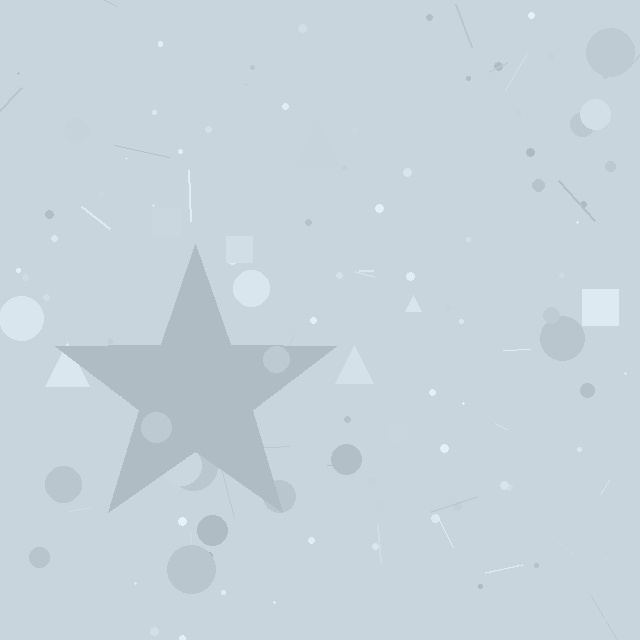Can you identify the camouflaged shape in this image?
The camouflaged shape is a star.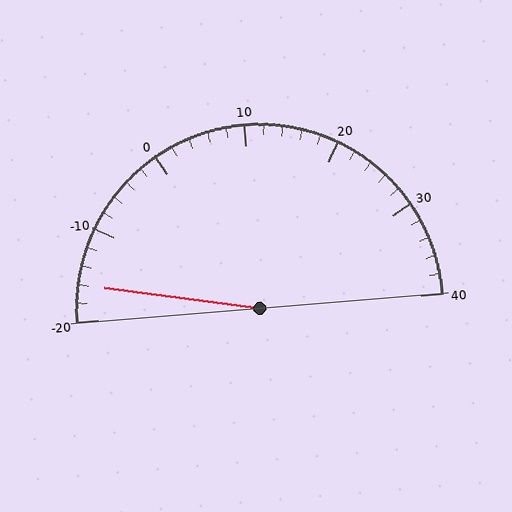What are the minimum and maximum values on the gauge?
The gauge ranges from -20 to 40.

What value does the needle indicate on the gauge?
The needle indicates approximately -16.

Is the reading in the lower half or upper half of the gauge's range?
The reading is in the lower half of the range (-20 to 40).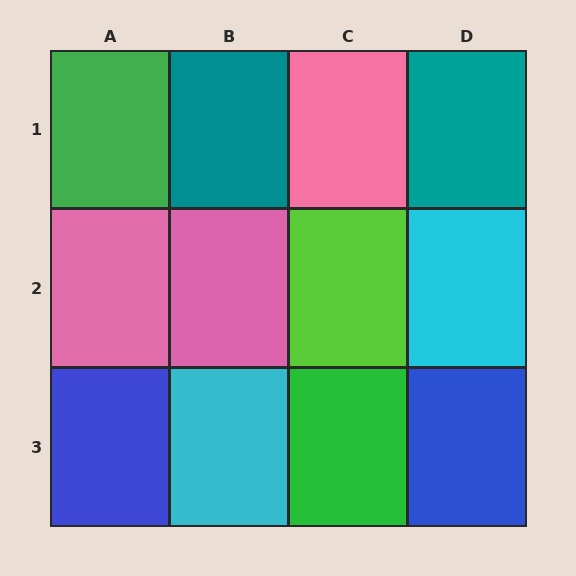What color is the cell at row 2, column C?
Lime.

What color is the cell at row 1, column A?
Green.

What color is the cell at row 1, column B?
Teal.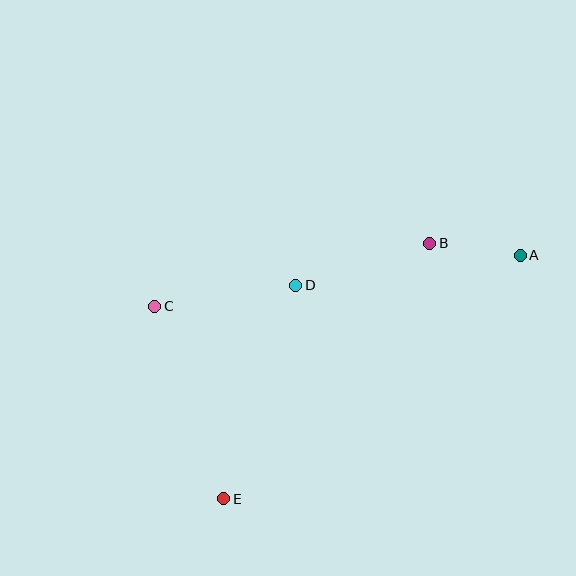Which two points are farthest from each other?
Points A and E are farthest from each other.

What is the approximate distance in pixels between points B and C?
The distance between B and C is approximately 282 pixels.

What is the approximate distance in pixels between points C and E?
The distance between C and E is approximately 205 pixels.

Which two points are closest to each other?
Points A and B are closest to each other.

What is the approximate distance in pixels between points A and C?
The distance between A and C is approximately 369 pixels.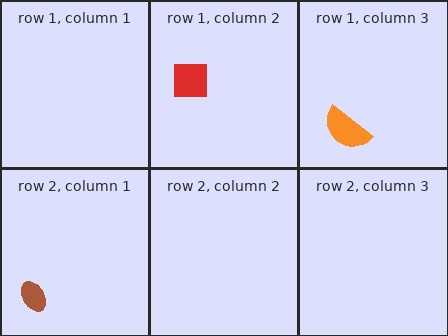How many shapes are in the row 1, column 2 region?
1.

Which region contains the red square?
The row 1, column 2 region.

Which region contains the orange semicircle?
The row 1, column 3 region.